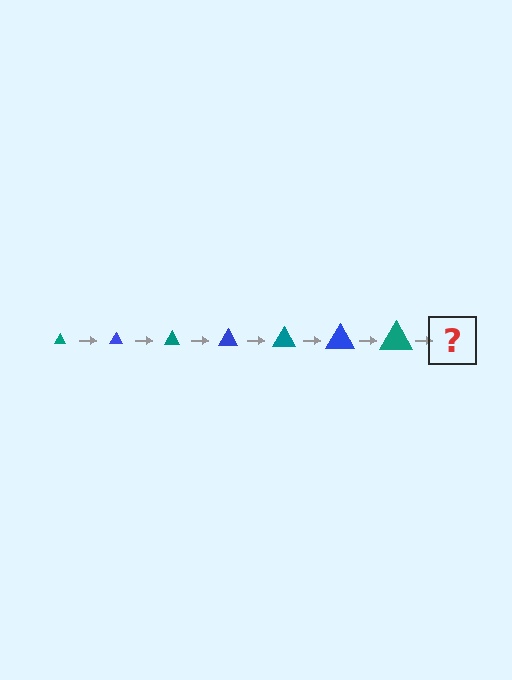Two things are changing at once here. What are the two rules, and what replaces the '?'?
The two rules are that the triangle grows larger each step and the color cycles through teal and blue. The '?' should be a blue triangle, larger than the previous one.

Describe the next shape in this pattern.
It should be a blue triangle, larger than the previous one.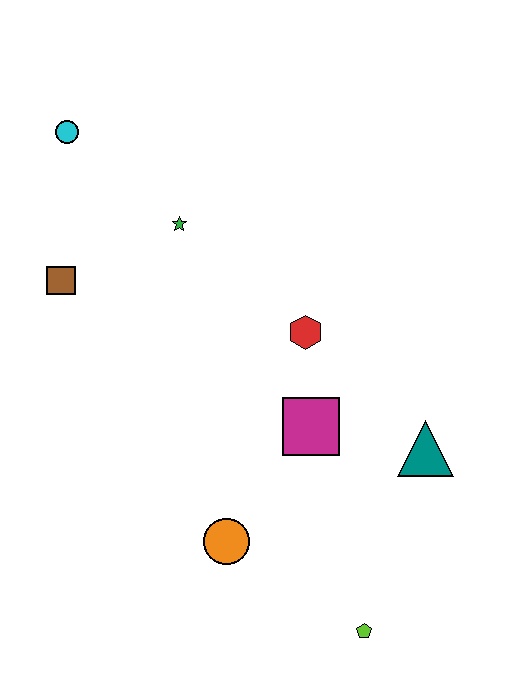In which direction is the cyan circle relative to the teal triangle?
The cyan circle is to the left of the teal triangle.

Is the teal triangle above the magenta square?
No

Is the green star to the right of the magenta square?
No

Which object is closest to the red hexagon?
The magenta square is closest to the red hexagon.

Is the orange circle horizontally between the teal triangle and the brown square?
Yes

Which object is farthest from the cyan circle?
The lime pentagon is farthest from the cyan circle.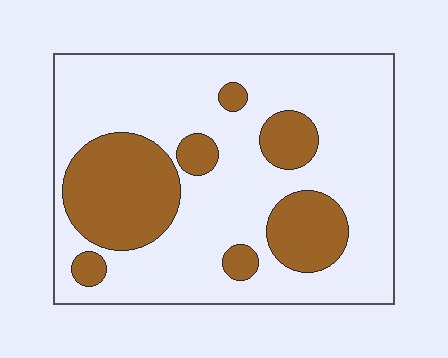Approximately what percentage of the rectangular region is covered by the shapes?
Approximately 25%.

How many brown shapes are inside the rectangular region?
7.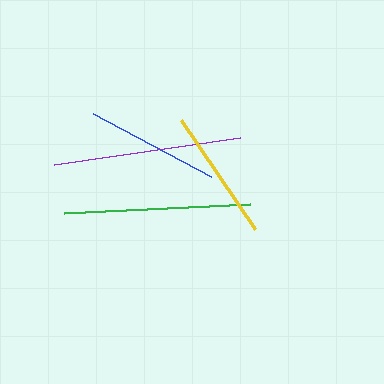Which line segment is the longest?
The purple line is the longest at approximately 188 pixels.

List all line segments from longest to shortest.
From longest to shortest: purple, green, blue, yellow.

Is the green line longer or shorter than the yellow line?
The green line is longer than the yellow line.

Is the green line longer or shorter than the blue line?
The green line is longer than the blue line.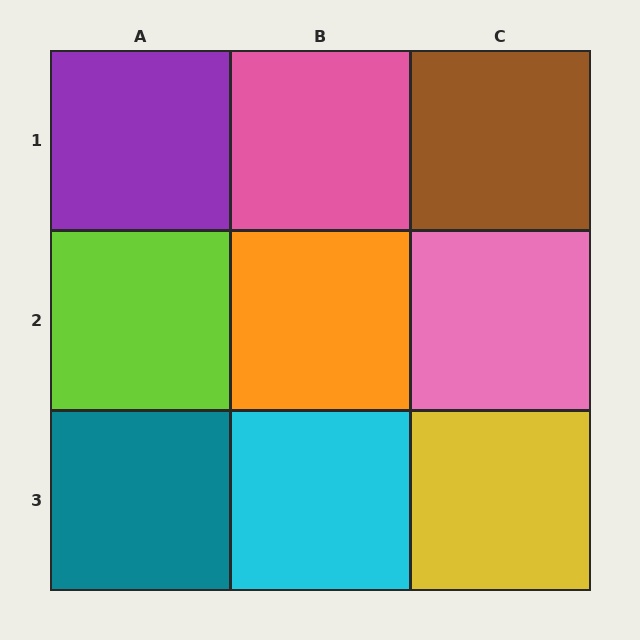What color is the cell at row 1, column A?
Purple.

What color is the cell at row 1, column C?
Brown.